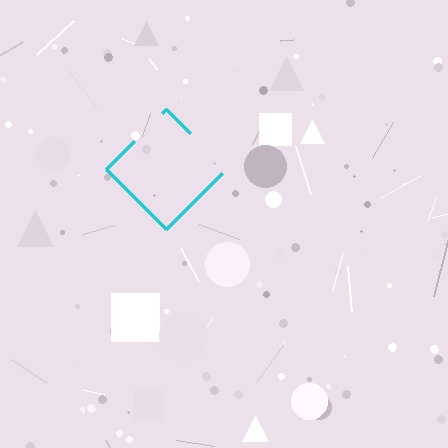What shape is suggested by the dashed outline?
The dashed outline suggests a diamond.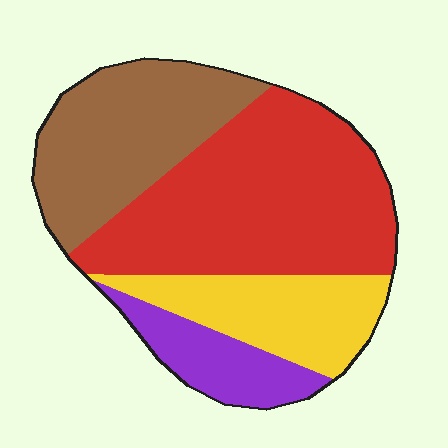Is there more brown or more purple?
Brown.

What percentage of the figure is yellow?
Yellow takes up about one fifth (1/5) of the figure.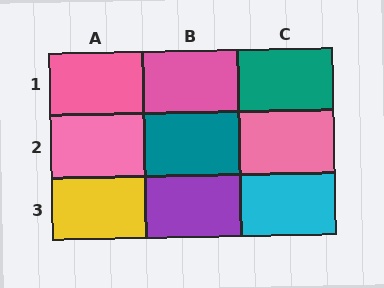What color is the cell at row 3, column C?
Cyan.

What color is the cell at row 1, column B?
Pink.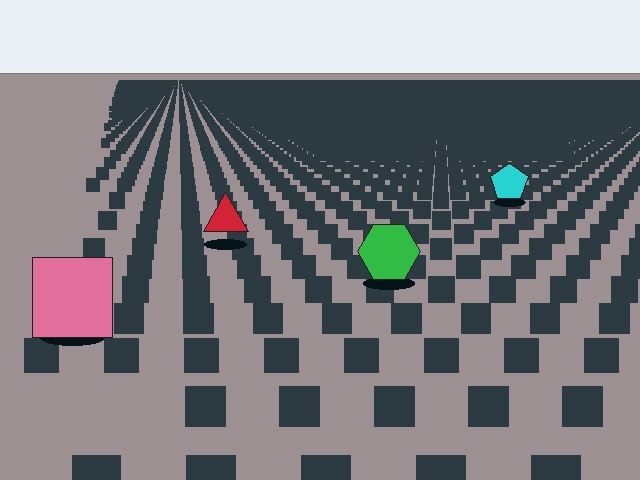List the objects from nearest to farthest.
From nearest to farthest: the pink square, the green hexagon, the red triangle, the cyan pentagon.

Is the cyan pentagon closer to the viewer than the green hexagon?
No. The green hexagon is closer — you can tell from the texture gradient: the ground texture is coarser near it.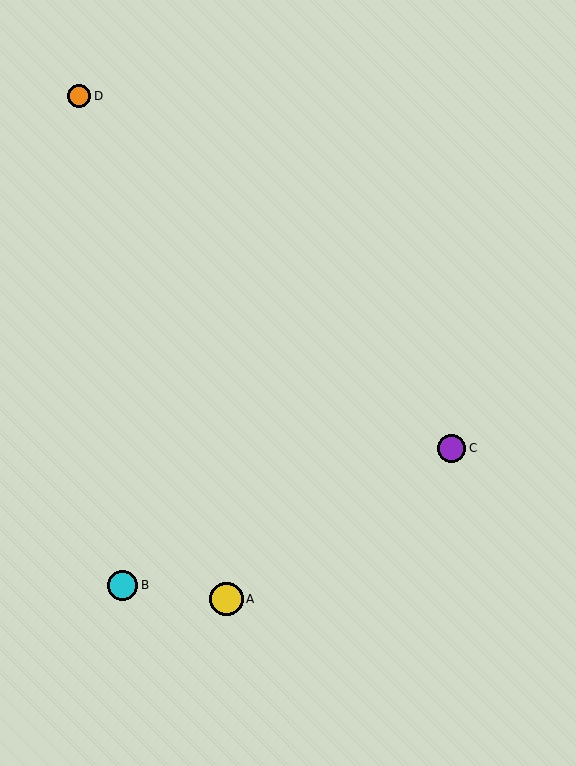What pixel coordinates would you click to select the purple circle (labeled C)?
Click at (452, 448) to select the purple circle C.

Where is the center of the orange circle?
The center of the orange circle is at (79, 96).